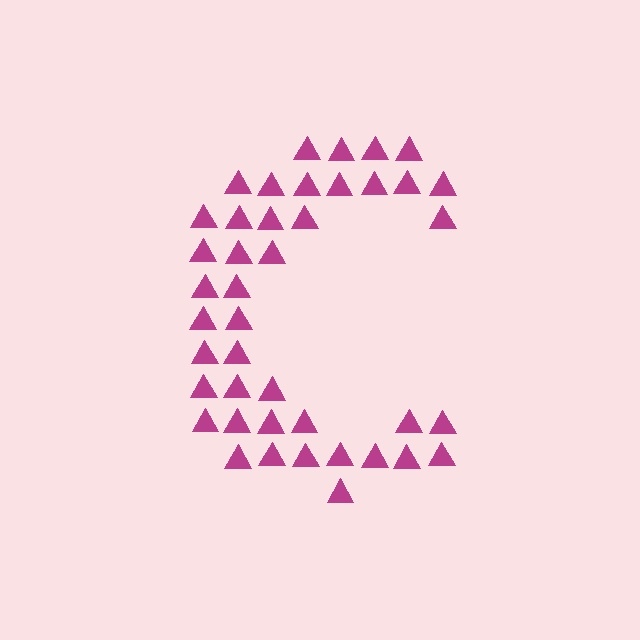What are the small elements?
The small elements are triangles.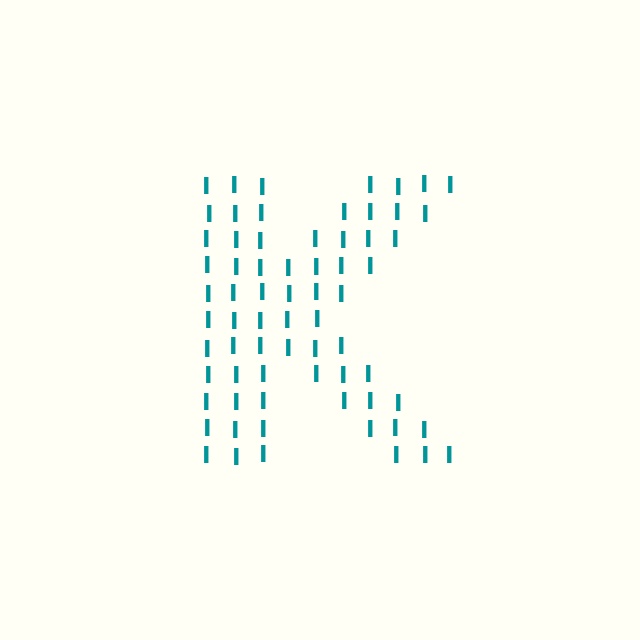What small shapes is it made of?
It is made of small letter I's.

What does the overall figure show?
The overall figure shows the letter K.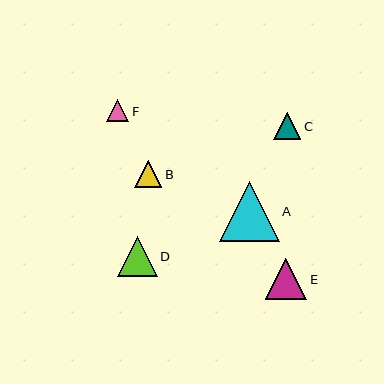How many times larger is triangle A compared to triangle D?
Triangle A is approximately 1.5 times the size of triangle D.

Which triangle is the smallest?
Triangle F is the smallest with a size of approximately 22 pixels.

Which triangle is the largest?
Triangle A is the largest with a size of approximately 60 pixels.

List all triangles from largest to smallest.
From largest to smallest: A, E, D, C, B, F.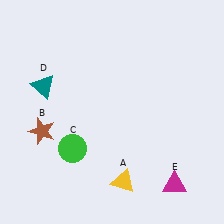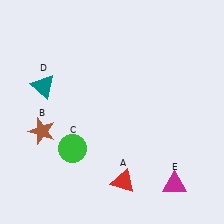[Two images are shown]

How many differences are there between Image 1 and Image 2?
There is 1 difference between the two images.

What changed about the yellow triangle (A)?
In Image 1, A is yellow. In Image 2, it changed to red.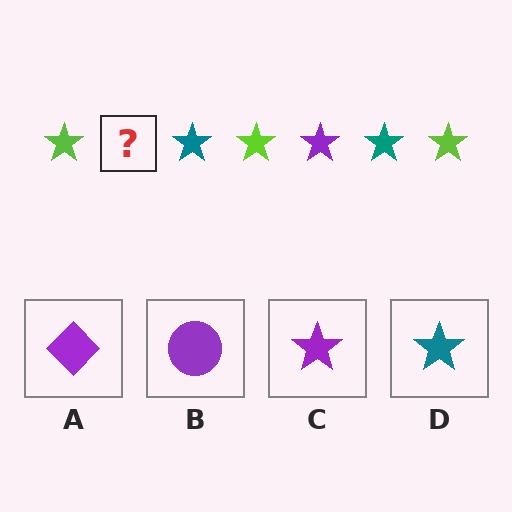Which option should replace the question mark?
Option C.